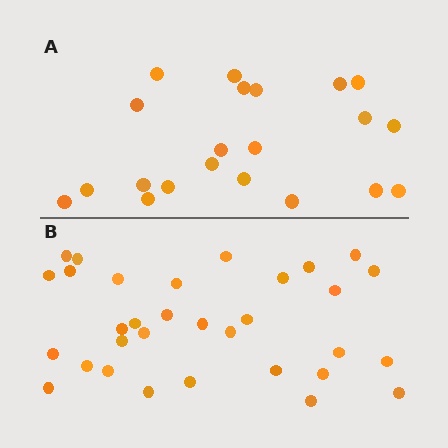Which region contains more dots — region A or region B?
Region B (the bottom region) has more dots.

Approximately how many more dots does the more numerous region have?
Region B has roughly 12 or so more dots than region A.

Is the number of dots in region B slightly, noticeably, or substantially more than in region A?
Region B has substantially more. The ratio is roughly 1.5 to 1.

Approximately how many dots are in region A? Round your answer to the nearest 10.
About 20 dots. (The exact count is 21, which rounds to 20.)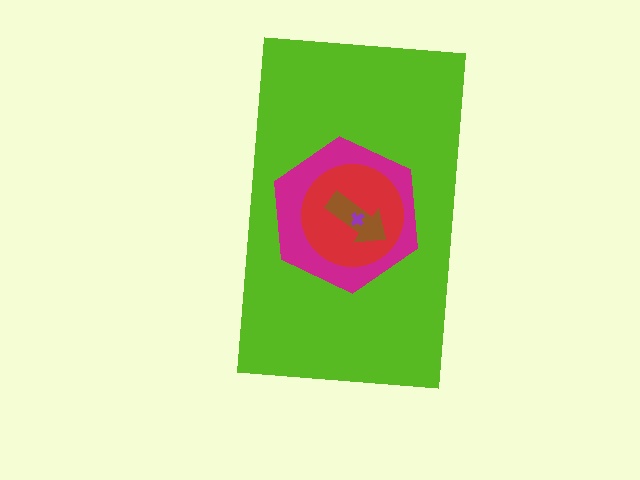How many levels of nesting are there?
5.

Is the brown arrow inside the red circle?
Yes.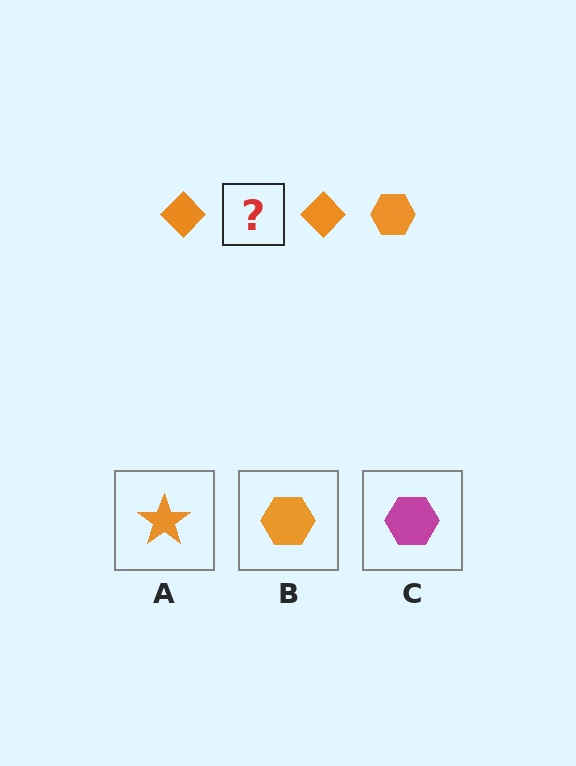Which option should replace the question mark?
Option B.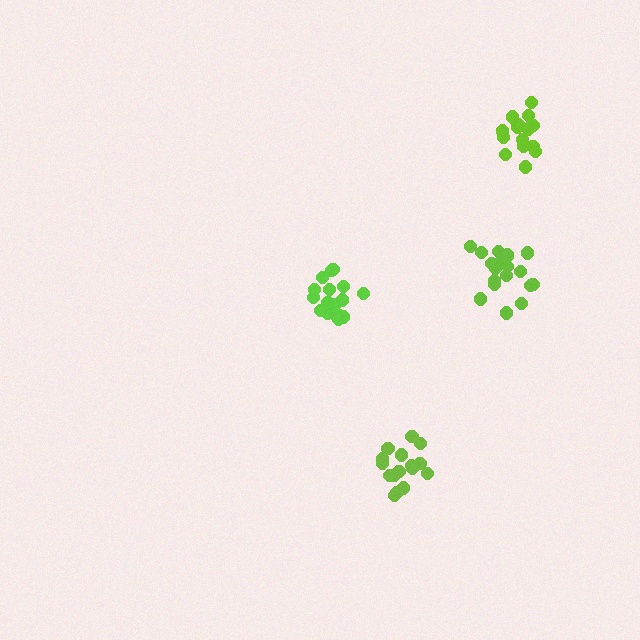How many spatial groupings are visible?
There are 4 spatial groupings.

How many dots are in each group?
Group 1: 19 dots, Group 2: 16 dots, Group 3: 19 dots, Group 4: 15 dots (69 total).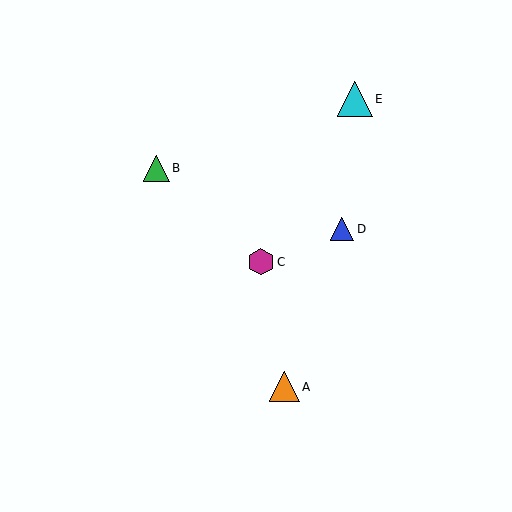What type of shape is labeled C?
Shape C is a magenta hexagon.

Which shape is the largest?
The cyan triangle (labeled E) is the largest.